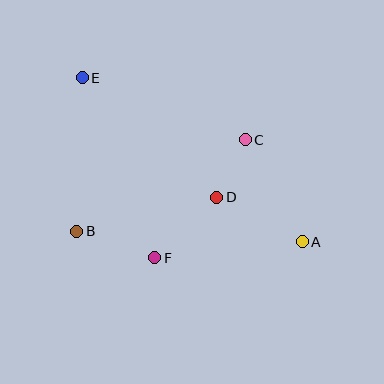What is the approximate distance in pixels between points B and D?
The distance between B and D is approximately 144 pixels.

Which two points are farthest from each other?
Points A and E are farthest from each other.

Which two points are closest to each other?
Points C and D are closest to each other.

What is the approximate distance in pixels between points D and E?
The distance between D and E is approximately 180 pixels.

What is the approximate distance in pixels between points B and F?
The distance between B and F is approximately 82 pixels.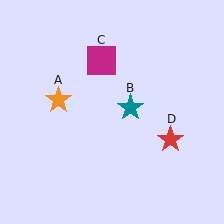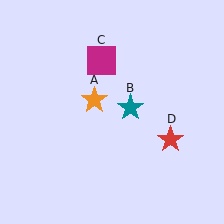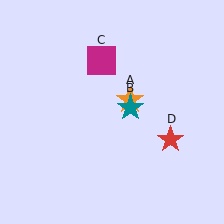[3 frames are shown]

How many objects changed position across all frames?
1 object changed position: orange star (object A).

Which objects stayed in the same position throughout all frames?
Teal star (object B) and magenta square (object C) and red star (object D) remained stationary.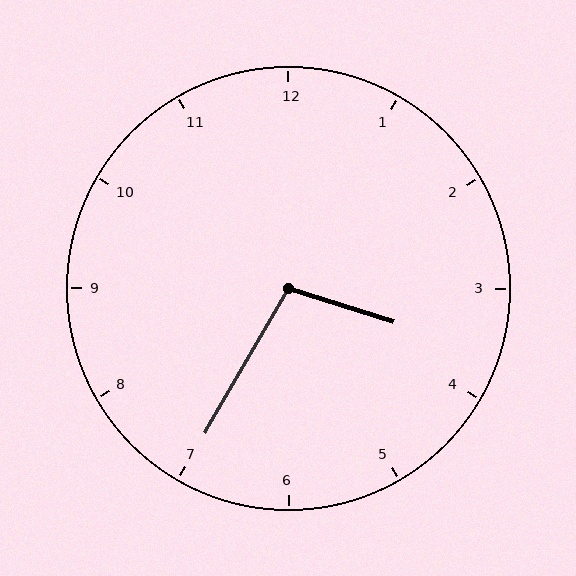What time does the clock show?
3:35.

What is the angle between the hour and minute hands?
Approximately 102 degrees.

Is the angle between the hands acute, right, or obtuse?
It is obtuse.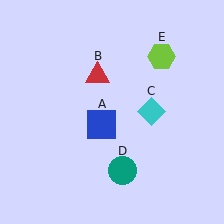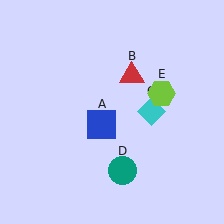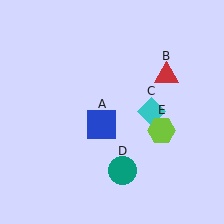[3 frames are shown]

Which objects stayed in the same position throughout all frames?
Blue square (object A) and cyan diamond (object C) and teal circle (object D) remained stationary.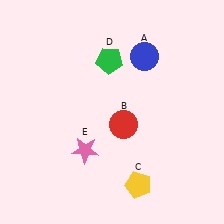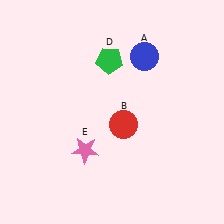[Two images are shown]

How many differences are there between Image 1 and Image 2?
There is 1 difference between the two images.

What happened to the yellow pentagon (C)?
The yellow pentagon (C) was removed in Image 2. It was in the bottom-right area of Image 1.